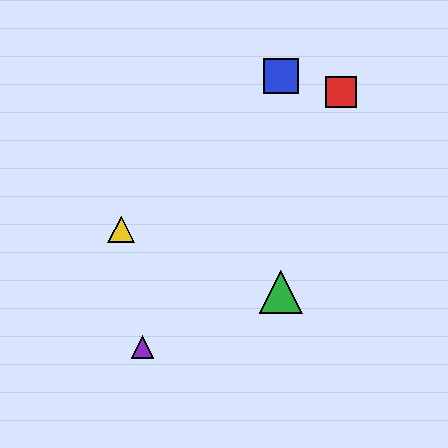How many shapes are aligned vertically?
2 shapes (the blue square, the green triangle) are aligned vertically.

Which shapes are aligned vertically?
The blue square, the green triangle are aligned vertically.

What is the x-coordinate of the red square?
The red square is at x≈341.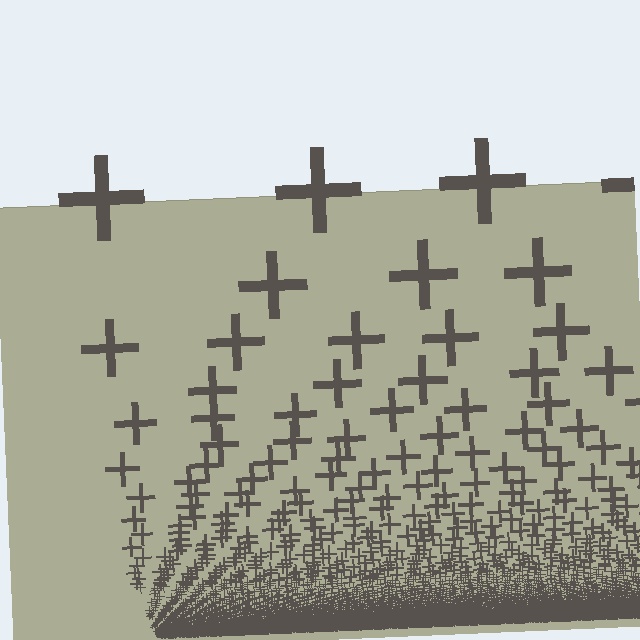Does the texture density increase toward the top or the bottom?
Density increases toward the bottom.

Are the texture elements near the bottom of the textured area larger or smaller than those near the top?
Smaller. The gradient is inverted — elements near the bottom are smaller and denser.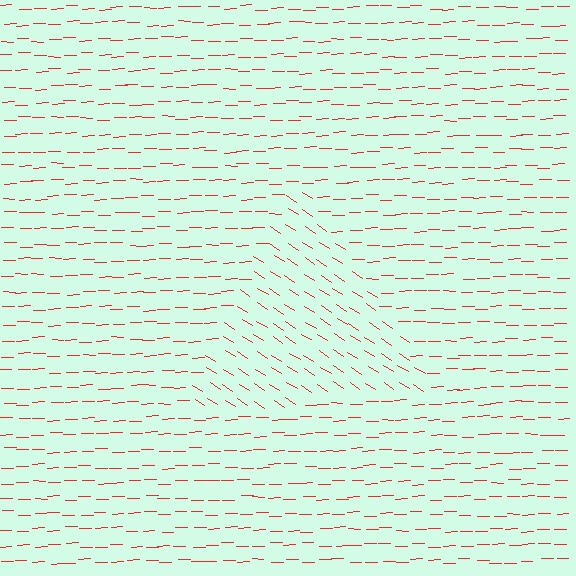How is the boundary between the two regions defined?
The boundary is defined purely by a change in line orientation (approximately 34 degrees difference). All lines are the same color and thickness.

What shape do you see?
I see a triangle.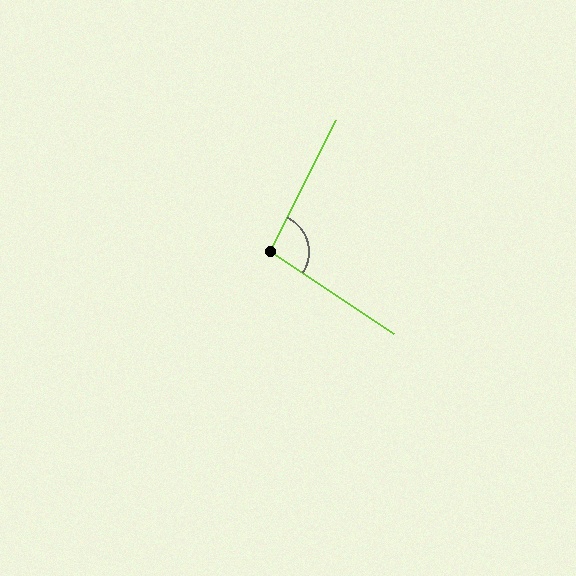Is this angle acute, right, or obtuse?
It is obtuse.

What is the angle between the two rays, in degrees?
Approximately 97 degrees.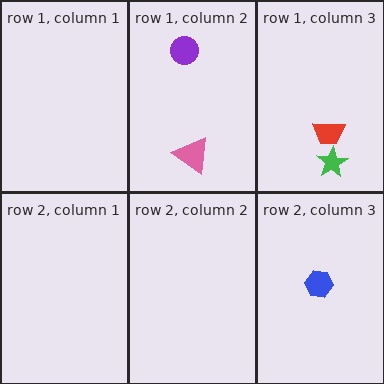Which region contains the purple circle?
The row 1, column 2 region.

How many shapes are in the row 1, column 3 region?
2.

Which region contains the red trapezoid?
The row 1, column 3 region.